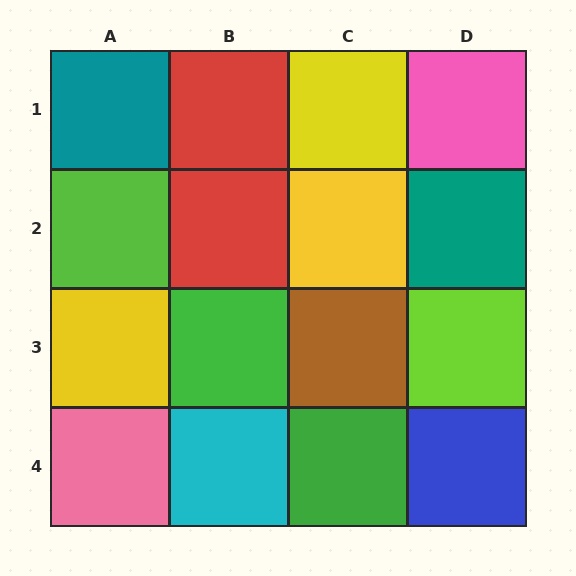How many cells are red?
2 cells are red.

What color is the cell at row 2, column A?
Lime.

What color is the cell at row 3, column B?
Green.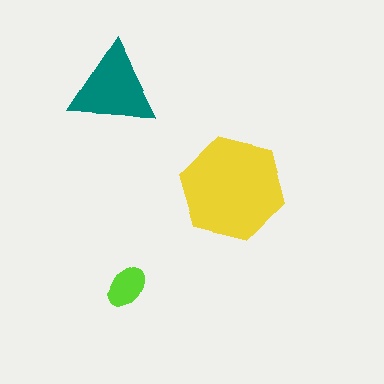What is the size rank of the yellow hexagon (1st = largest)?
1st.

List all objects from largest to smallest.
The yellow hexagon, the teal triangle, the lime ellipse.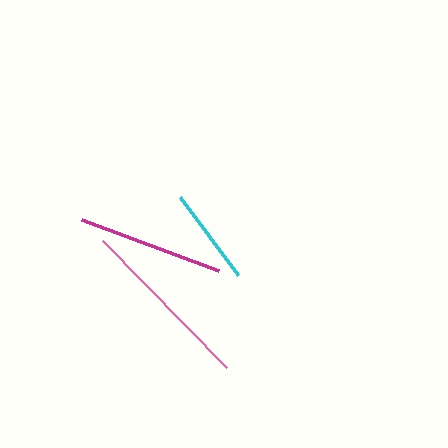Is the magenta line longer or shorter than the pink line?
The pink line is longer than the magenta line.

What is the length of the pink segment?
The pink segment is approximately 177 pixels long.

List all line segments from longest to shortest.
From longest to shortest: pink, magenta, cyan.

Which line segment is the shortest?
The cyan line is the shortest at approximately 97 pixels.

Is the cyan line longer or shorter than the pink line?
The pink line is longer than the cyan line.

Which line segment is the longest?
The pink line is the longest at approximately 177 pixels.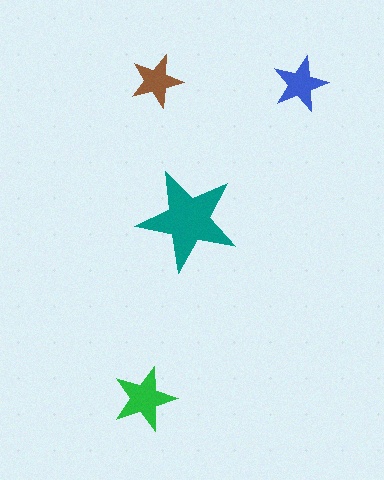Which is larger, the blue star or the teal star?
The teal one.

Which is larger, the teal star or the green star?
The teal one.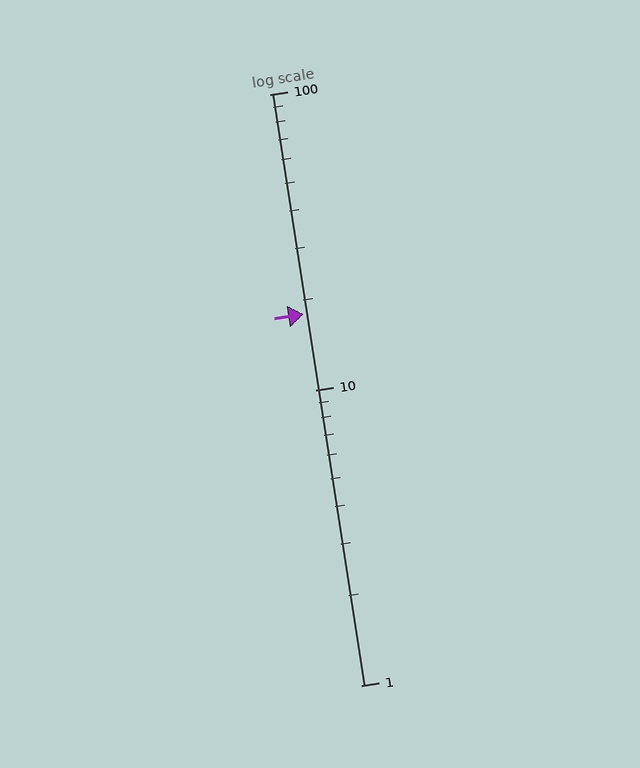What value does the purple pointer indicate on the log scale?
The pointer indicates approximately 18.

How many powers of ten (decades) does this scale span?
The scale spans 2 decades, from 1 to 100.